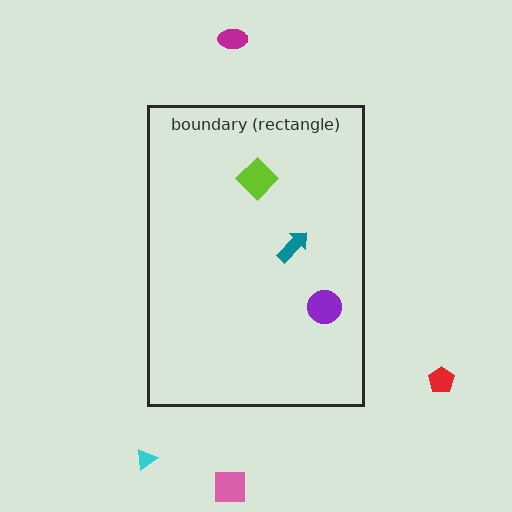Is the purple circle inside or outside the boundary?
Inside.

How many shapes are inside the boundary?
3 inside, 4 outside.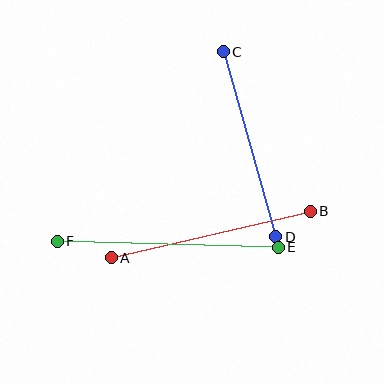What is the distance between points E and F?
The distance is approximately 221 pixels.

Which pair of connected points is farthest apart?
Points E and F are farthest apart.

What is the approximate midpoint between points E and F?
The midpoint is at approximately (168, 244) pixels.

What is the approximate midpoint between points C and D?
The midpoint is at approximately (250, 144) pixels.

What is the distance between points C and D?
The distance is approximately 192 pixels.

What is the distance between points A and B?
The distance is approximately 204 pixels.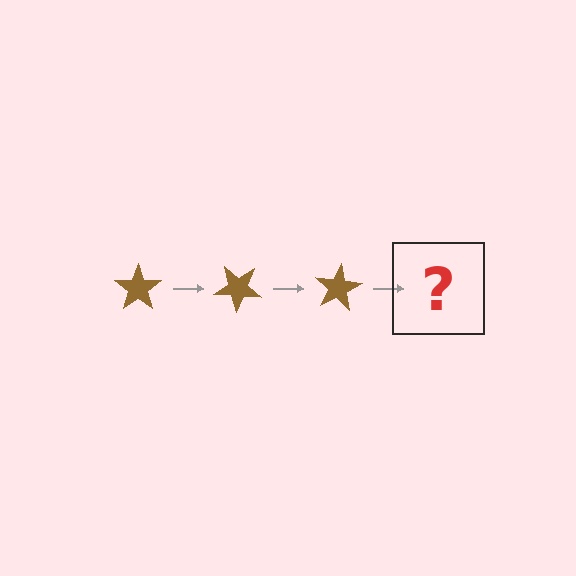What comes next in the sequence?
The next element should be a brown star rotated 120 degrees.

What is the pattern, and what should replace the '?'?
The pattern is that the star rotates 40 degrees each step. The '?' should be a brown star rotated 120 degrees.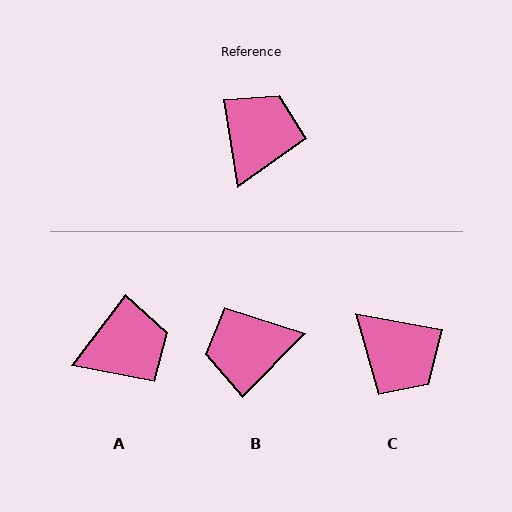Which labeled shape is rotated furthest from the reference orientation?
B, about 127 degrees away.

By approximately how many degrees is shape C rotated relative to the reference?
Approximately 109 degrees clockwise.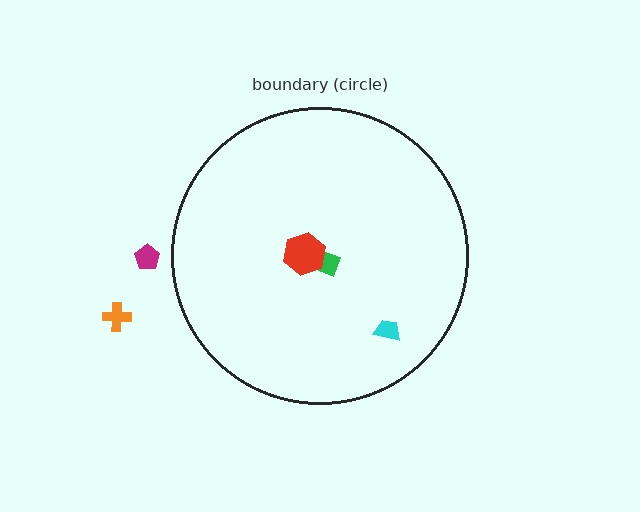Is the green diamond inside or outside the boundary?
Inside.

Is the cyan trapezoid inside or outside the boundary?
Inside.